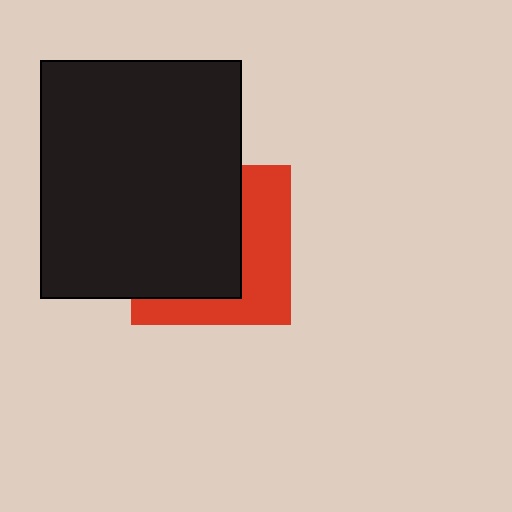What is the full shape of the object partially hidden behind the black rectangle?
The partially hidden object is a red square.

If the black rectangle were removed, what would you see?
You would see the complete red square.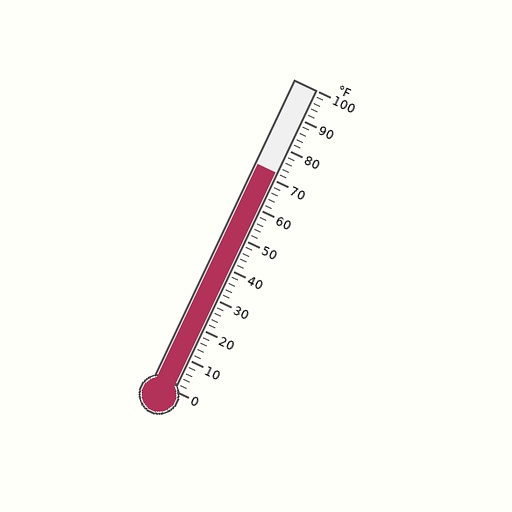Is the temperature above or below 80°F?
The temperature is below 80°F.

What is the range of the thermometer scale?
The thermometer scale ranges from 0°F to 100°F.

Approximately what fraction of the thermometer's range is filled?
The thermometer is filled to approximately 70% of its range.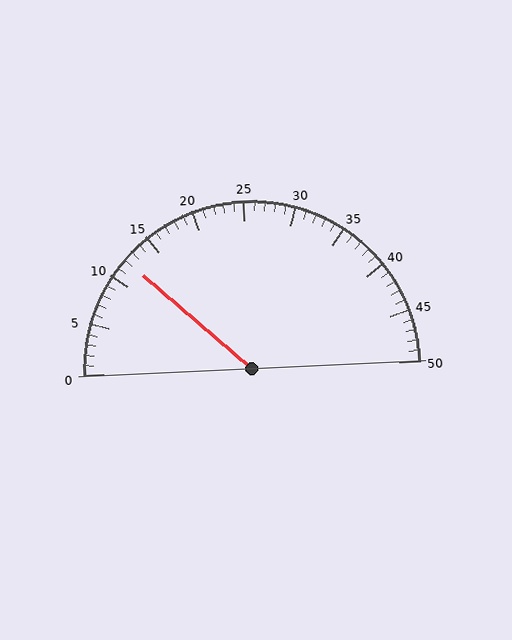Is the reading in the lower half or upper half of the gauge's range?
The reading is in the lower half of the range (0 to 50).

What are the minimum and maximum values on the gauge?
The gauge ranges from 0 to 50.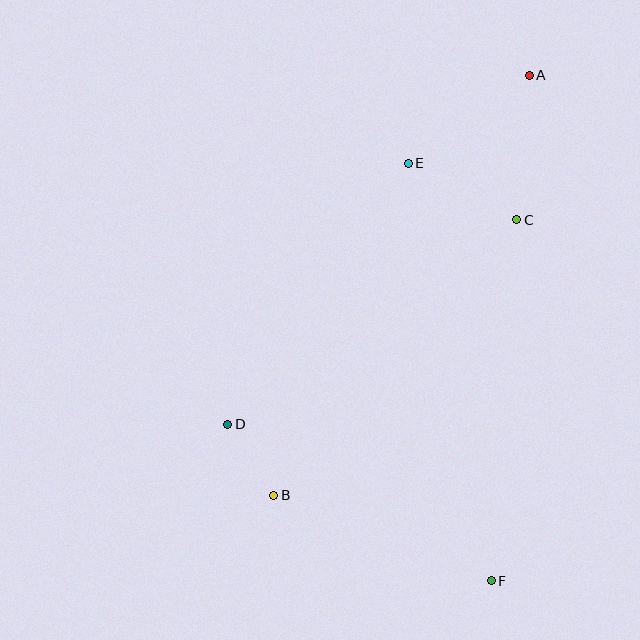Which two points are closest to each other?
Points B and D are closest to each other.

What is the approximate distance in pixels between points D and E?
The distance between D and E is approximately 317 pixels.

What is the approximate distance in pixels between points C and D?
The distance between C and D is approximately 354 pixels.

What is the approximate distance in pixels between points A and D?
The distance between A and D is approximately 461 pixels.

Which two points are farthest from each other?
Points A and F are farthest from each other.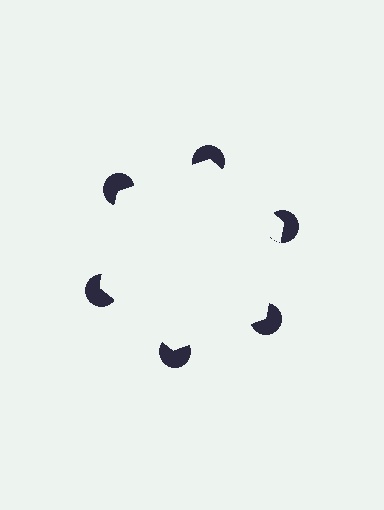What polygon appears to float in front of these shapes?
An illusory hexagon — its edges are inferred from the aligned wedge cuts in the pac-man discs, not physically drawn.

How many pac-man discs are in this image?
There are 6 — one at each vertex of the illusory hexagon.